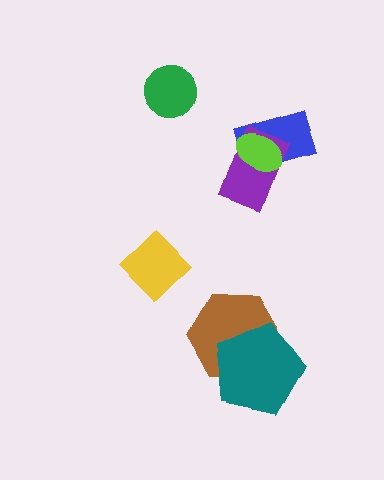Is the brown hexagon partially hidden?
Yes, it is partially covered by another shape.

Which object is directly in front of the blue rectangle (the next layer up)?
The purple rectangle is directly in front of the blue rectangle.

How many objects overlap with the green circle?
0 objects overlap with the green circle.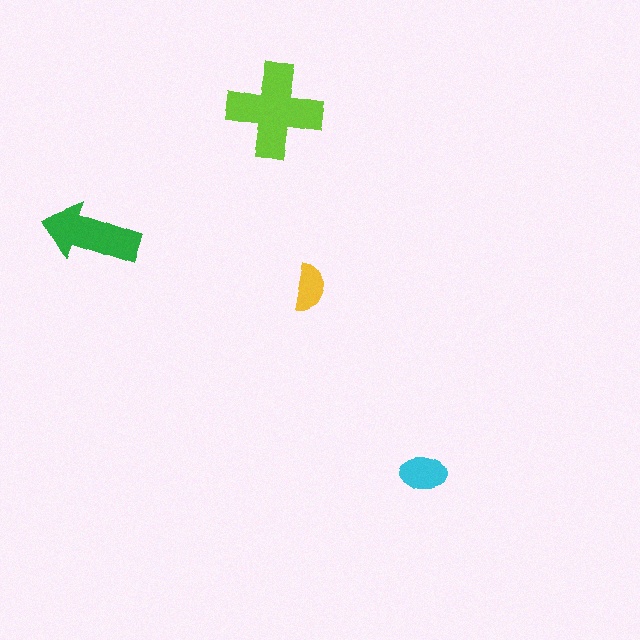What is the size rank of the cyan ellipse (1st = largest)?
3rd.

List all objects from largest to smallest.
The lime cross, the green arrow, the cyan ellipse, the yellow semicircle.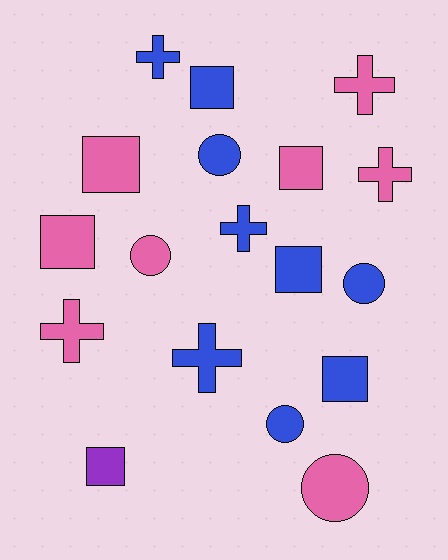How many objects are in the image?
There are 18 objects.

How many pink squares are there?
There are 3 pink squares.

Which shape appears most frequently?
Square, with 7 objects.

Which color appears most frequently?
Blue, with 9 objects.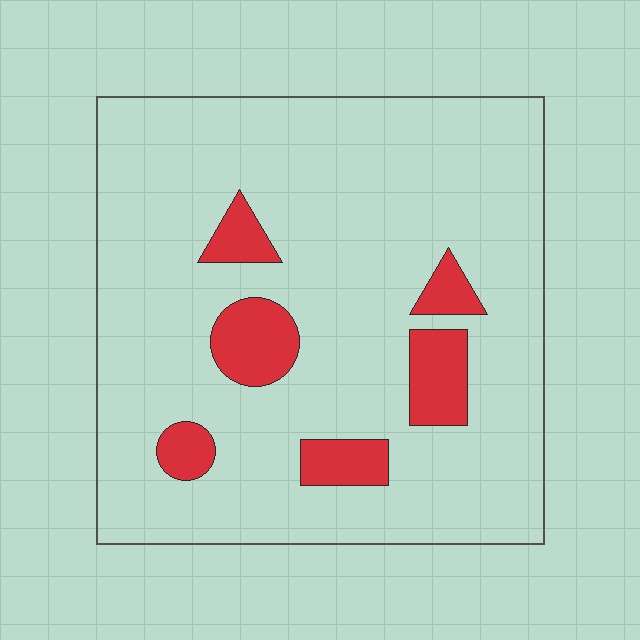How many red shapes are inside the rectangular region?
6.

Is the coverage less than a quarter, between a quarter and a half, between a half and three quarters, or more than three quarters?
Less than a quarter.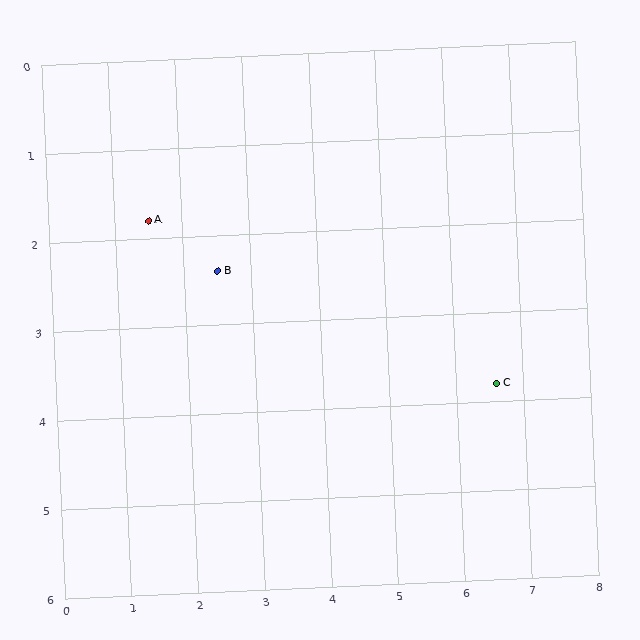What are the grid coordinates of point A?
Point A is at approximately (1.5, 1.8).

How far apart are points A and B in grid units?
Points A and B are about 1.2 grid units apart.